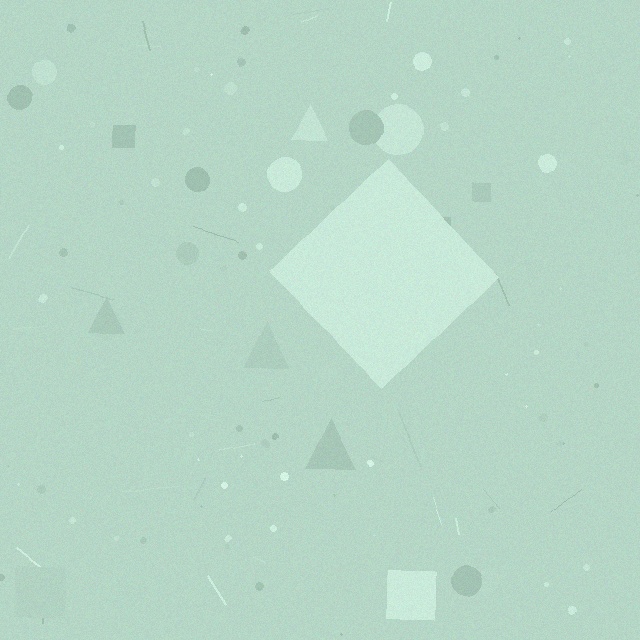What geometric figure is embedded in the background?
A diamond is embedded in the background.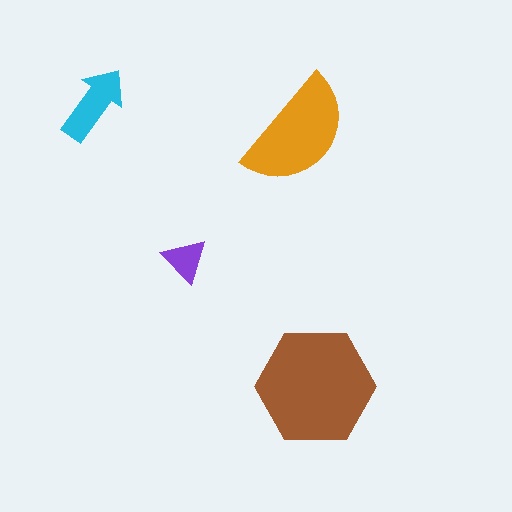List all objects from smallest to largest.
The purple triangle, the cyan arrow, the orange semicircle, the brown hexagon.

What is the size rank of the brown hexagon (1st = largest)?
1st.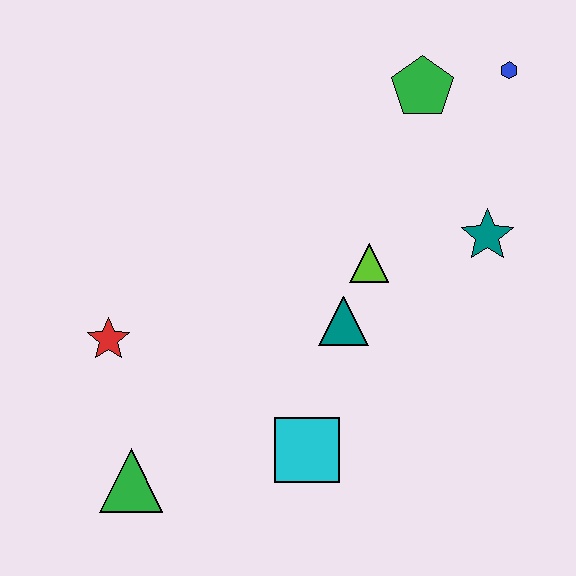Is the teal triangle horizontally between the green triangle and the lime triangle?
Yes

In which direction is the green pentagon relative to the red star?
The green pentagon is to the right of the red star.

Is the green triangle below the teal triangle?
Yes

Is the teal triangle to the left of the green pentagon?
Yes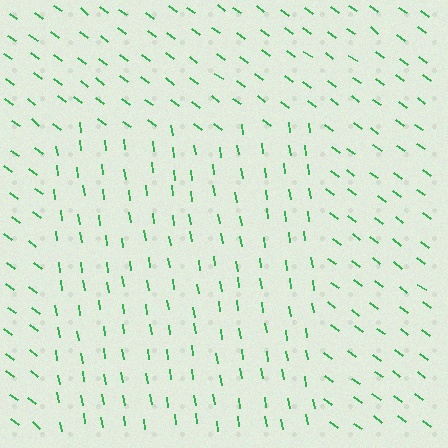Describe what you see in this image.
The image is filled with small green line segments. A rectangle region in the image has lines oriented differently from the surrounding lines, creating a visible texture boundary.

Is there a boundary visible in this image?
Yes, there is a texture boundary formed by a change in line orientation.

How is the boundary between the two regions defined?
The boundary is defined purely by a change in line orientation (approximately 45 degrees difference). All lines are the same color and thickness.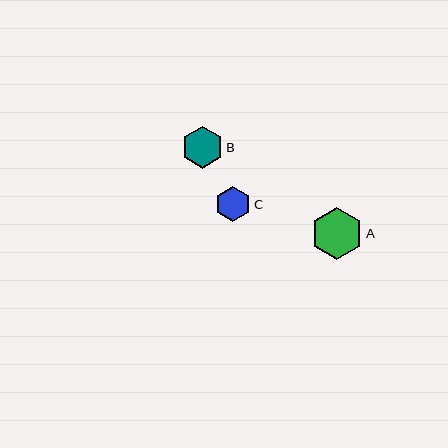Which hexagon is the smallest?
Hexagon C is the smallest with a size of approximately 36 pixels.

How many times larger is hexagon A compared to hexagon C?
Hexagon A is approximately 1.5 times the size of hexagon C.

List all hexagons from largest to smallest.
From largest to smallest: A, B, C.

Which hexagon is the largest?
Hexagon A is the largest with a size of approximately 52 pixels.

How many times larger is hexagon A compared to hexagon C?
Hexagon A is approximately 1.5 times the size of hexagon C.